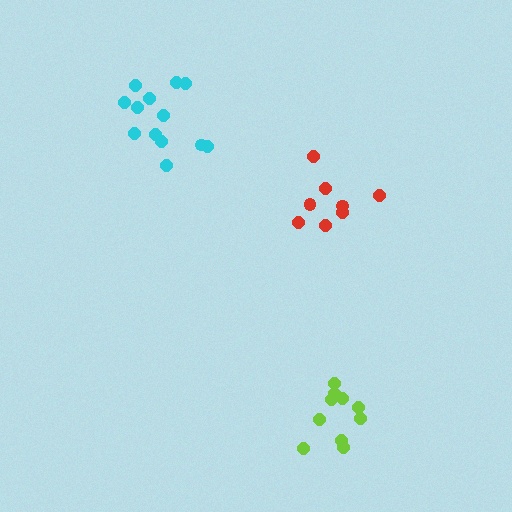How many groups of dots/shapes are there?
There are 3 groups.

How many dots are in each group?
Group 1: 8 dots, Group 2: 10 dots, Group 3: 13 dots (31 total).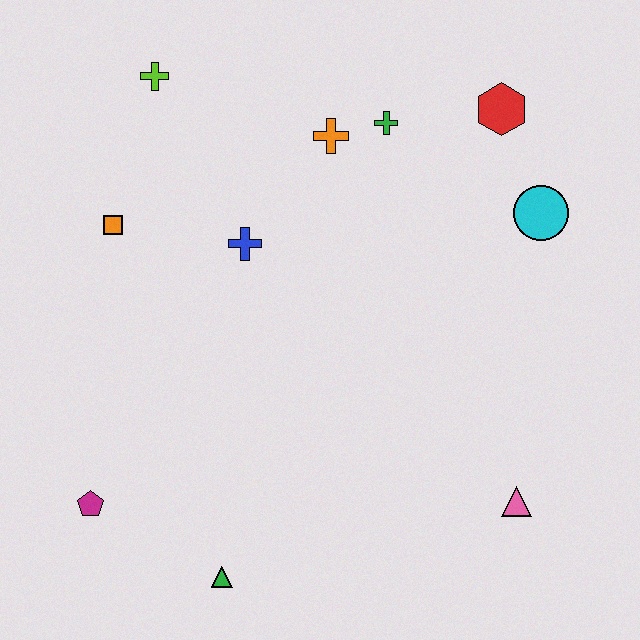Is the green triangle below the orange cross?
Yes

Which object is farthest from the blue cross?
The pink triangle is farthest from the blue cross.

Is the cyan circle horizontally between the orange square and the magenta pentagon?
No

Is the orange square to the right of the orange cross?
No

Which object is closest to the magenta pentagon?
The green triangle is closest to the magenta pentagon.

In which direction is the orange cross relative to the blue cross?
The orange cross is above the blue cross.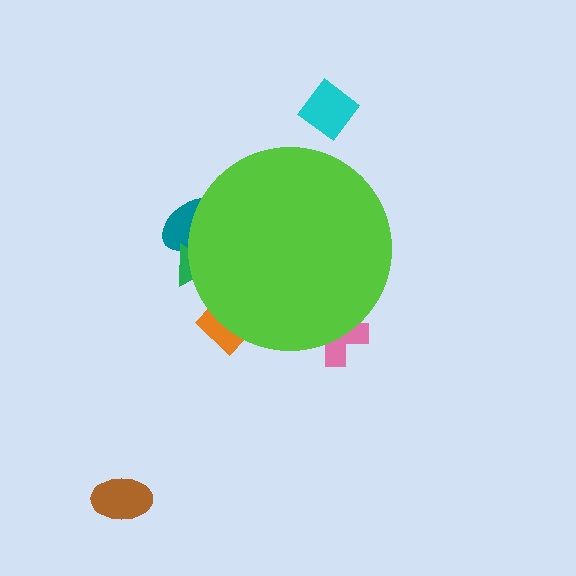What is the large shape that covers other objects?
A lime circle.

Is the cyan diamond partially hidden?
No, the cyan diamond is fully visible.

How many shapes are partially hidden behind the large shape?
4 shapes are partially hidden.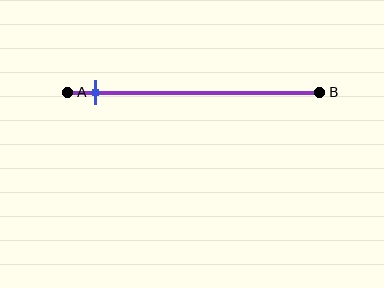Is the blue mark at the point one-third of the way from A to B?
No, the mark is at about 10% from A, not at the 33% one-third point.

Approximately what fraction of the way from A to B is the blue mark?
The blue mark is approximately 10% of the way from A to B.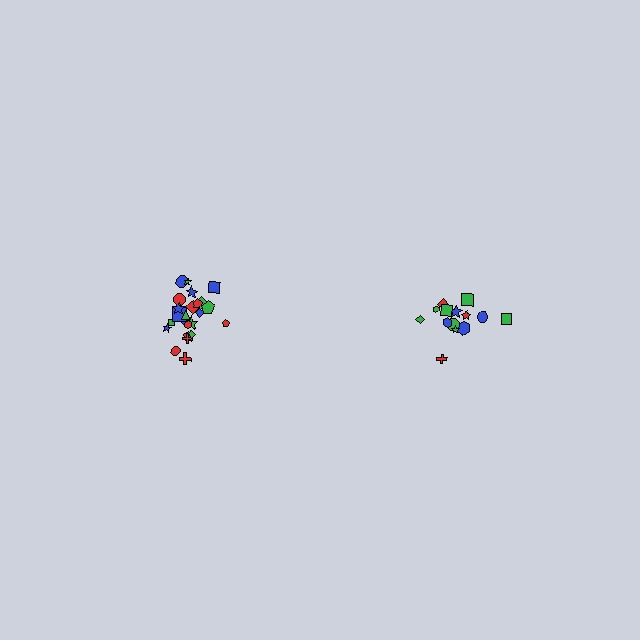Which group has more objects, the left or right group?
The left group.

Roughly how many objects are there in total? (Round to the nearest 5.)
Roughly 40 objects in total.